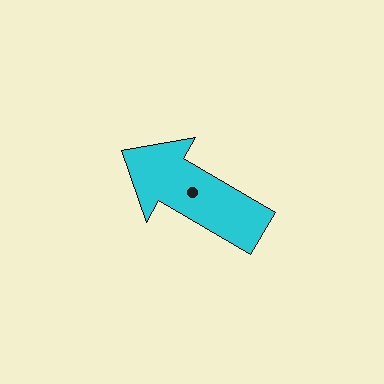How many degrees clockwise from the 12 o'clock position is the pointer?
Approximately 300 degrees.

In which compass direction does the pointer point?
Northwest.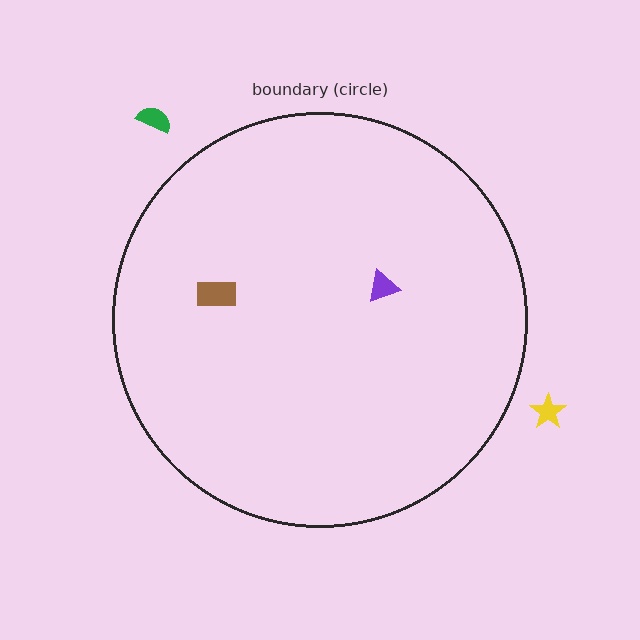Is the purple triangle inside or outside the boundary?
Inside.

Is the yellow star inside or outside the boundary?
Outside.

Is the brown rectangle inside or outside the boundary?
Inside.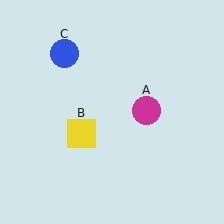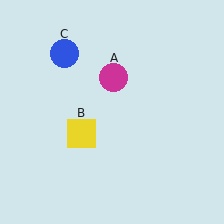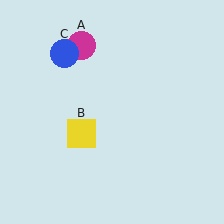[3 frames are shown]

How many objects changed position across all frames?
1 object changed position: magenta circle (object A).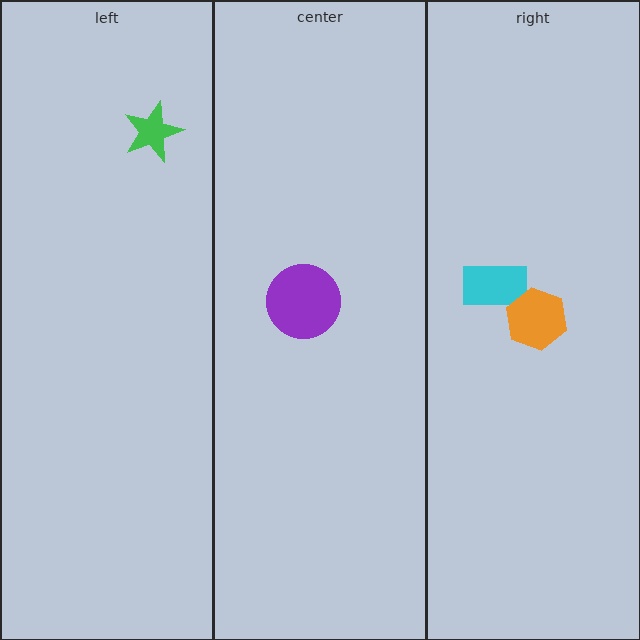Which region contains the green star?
The left region.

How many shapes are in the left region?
1.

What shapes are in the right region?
The cyan rectangle, the orange hexagon.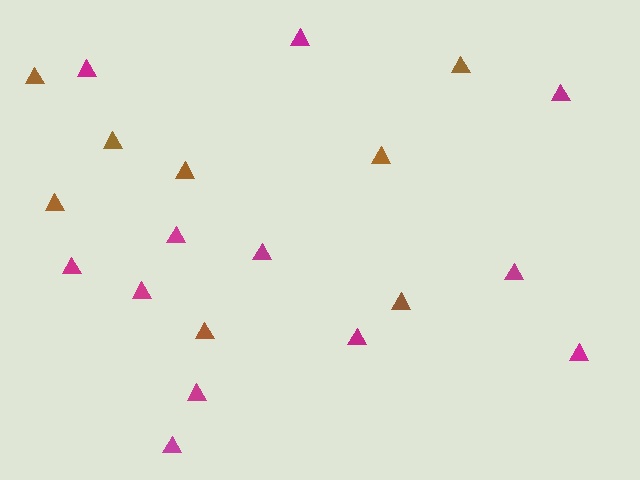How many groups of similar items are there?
There are 2 groups: one group of brown triangles (8) and one group of magenta triangles (12).